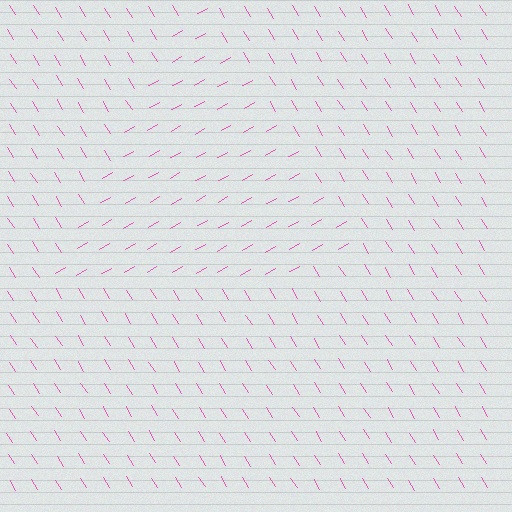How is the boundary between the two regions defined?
The boundary is defined purely by a change in line orientation (approximately 88 degrees difference). All lines are the same color and thickness.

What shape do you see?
I see a triangle.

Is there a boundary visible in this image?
Yes, there is a texture boundary formed by a change in line orientation.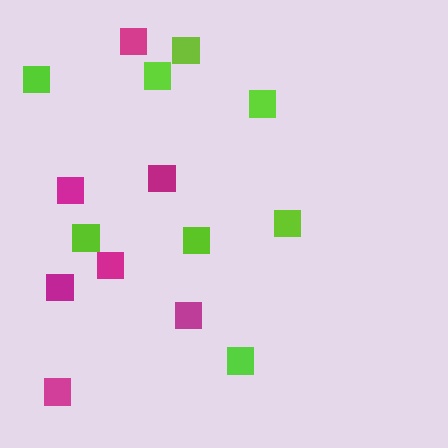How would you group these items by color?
There are 2 groups: one group of lime squares (8) and one group of magenta squares (7).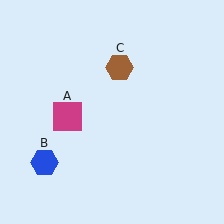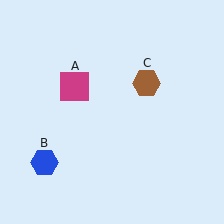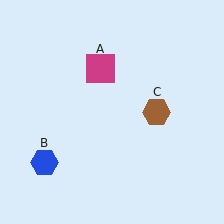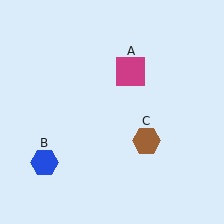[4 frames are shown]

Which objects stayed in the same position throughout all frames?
Blue hexagon (object B) remained stationary.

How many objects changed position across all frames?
2 objects changed position: magenta square (object A), brown hexagon (object C).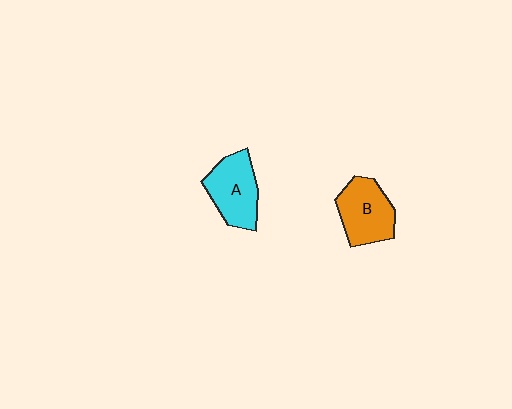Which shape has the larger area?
Shape A (cyan).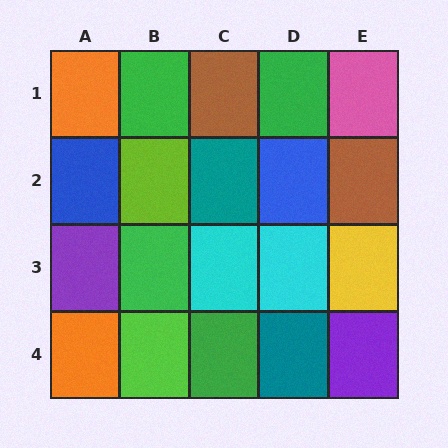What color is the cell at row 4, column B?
Lime.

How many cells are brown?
2 cells are brown.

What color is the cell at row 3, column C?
Cyan.